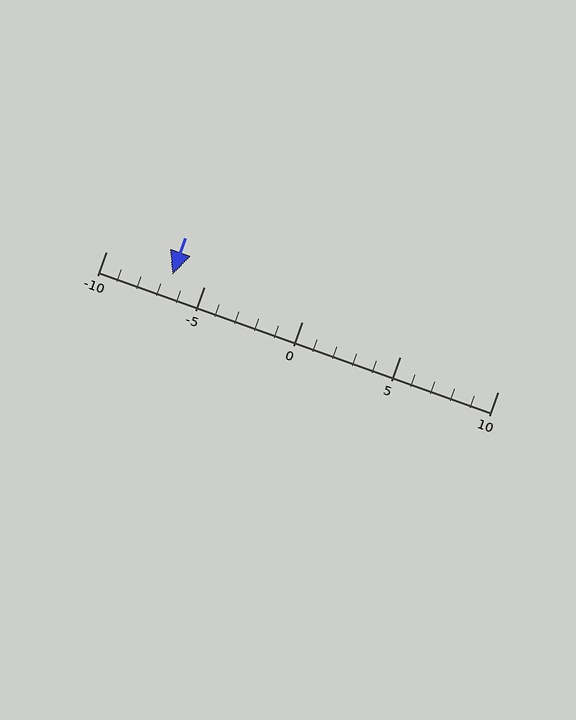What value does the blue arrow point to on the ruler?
The blue arrow points to approximately -7.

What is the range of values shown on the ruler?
The ruler shows values from -10 to 10.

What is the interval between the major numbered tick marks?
The major tick marks are spaced 5 units apart.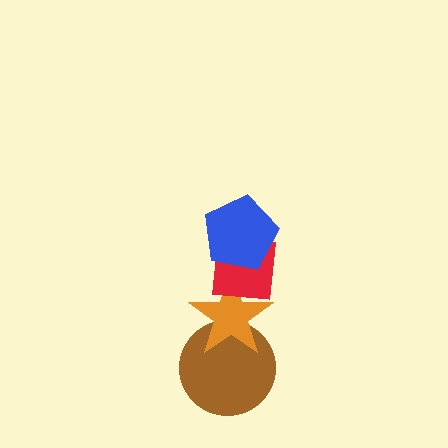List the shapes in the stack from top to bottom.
From top to bottom: the blue pentagon, the red square, the orange star, the brown circle.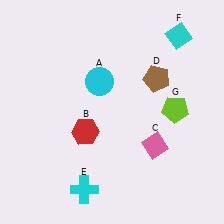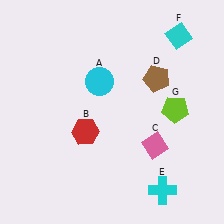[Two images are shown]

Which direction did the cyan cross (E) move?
The cyan cross (E) moved right.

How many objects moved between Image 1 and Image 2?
1 object moved between the two images.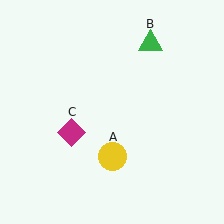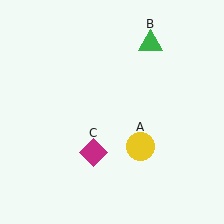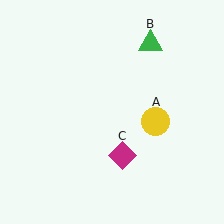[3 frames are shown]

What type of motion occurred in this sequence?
The yellow circle (object A), magenta diamond (object C) rotated counterclockwise around the center of the scene.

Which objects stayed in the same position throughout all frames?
Green triangle (object B) remained stationary.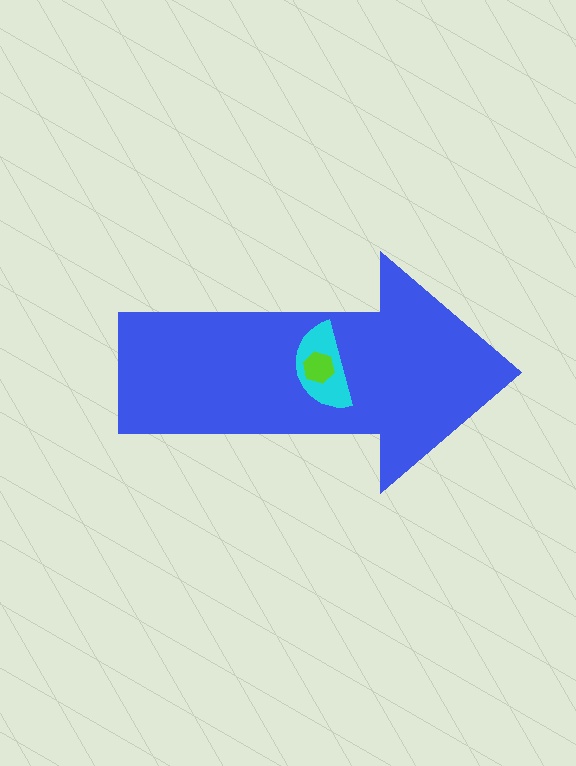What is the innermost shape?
The lime hexagon.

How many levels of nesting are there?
3.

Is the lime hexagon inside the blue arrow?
Yes.